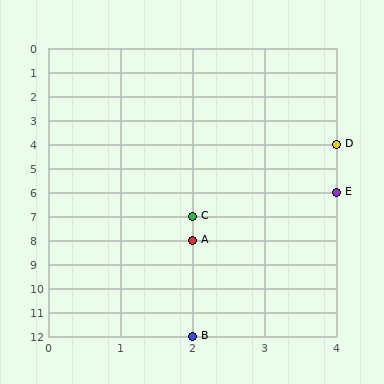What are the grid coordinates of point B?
Point B is at grid coordinates (2, 12).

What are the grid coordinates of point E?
Point E is at grid coordinates (4, 6).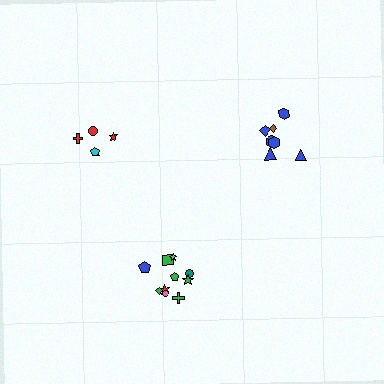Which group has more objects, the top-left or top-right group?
The top-right group.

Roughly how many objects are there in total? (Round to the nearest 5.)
Roughly 20 objects in total.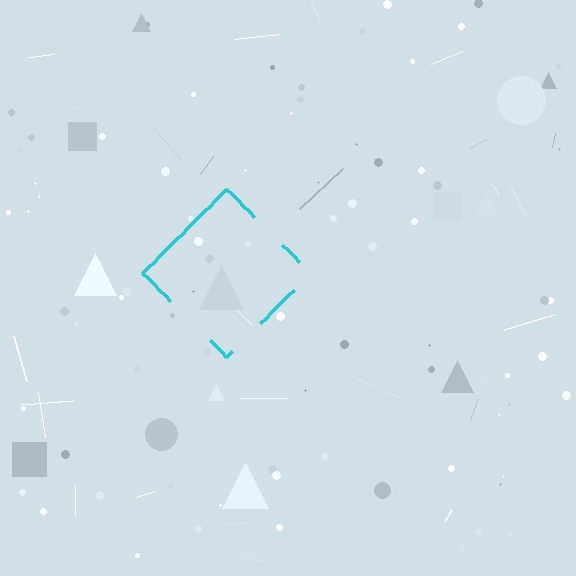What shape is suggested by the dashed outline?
The dashed outline suggests a diamond.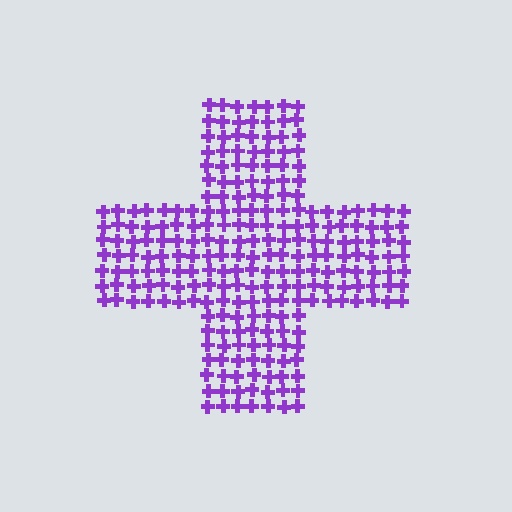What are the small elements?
The small elements are crosses.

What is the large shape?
The large shape is a cross.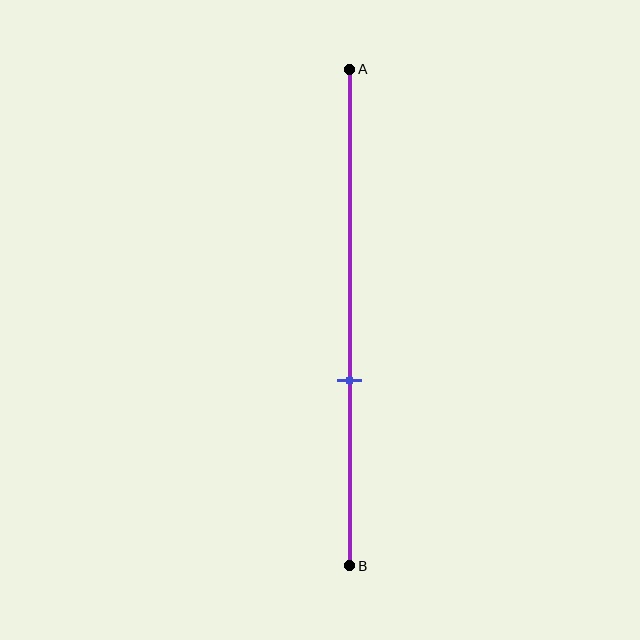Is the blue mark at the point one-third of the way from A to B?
No, the mark is at about 65% from A, not at the 33% one-third point.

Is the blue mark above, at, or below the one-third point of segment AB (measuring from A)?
The blue mark is below the one-third point of segment AB.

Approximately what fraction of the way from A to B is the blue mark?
The blue mark is approximately 65% of the way from A to B.